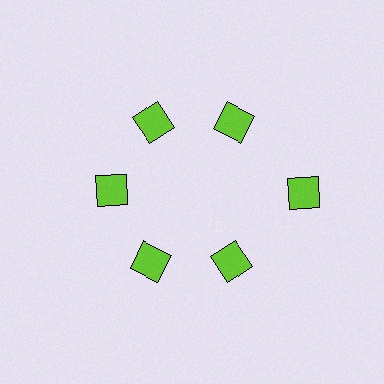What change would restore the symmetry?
The symmetry would be restored by moving it inward, back onto the ring so that all 6 diamonds sit at equal angles and equal distance from the center.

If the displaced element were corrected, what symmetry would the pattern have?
It would have 6-fold rotational symmetry — the pattern would map onto itself every 60 degrees.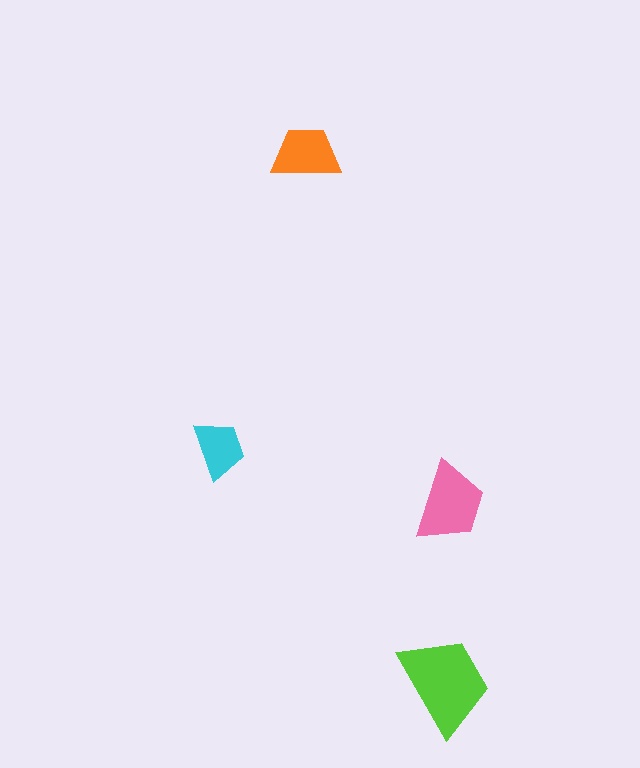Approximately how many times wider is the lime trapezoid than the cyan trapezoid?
About 1.5 times wider.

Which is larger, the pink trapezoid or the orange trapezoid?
The pink one.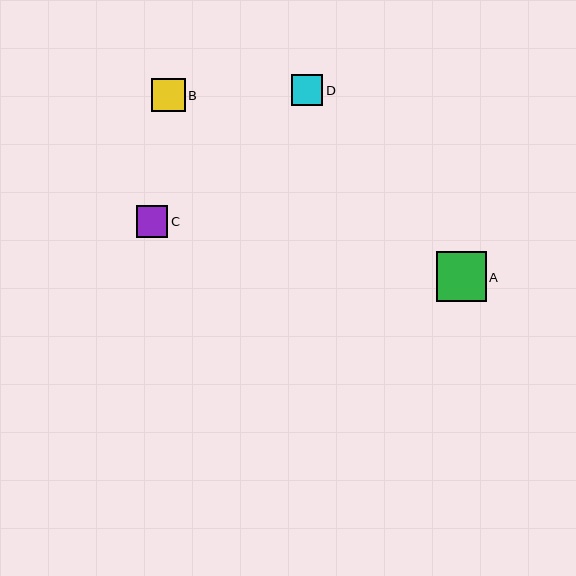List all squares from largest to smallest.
From largest to smallest: A, B, C, D.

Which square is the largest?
Square A is the largest with a size of approximately 50 pixels.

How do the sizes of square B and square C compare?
Square B and square C are approximately the same size.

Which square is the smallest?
Square D is the smallest with a size of approximately 31 pixels.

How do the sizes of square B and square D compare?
Square B and square D are approximately the same size.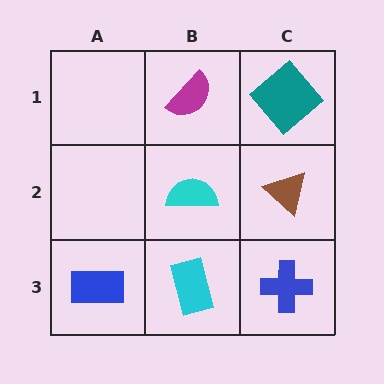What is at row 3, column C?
A blue cross.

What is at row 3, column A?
A blue rectangle.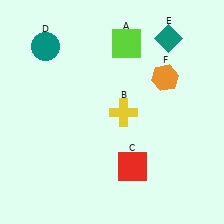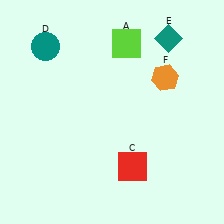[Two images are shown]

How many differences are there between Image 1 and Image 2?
There is 1 difference between the two images.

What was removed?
The yellow cross (B) was removed in Image 2.